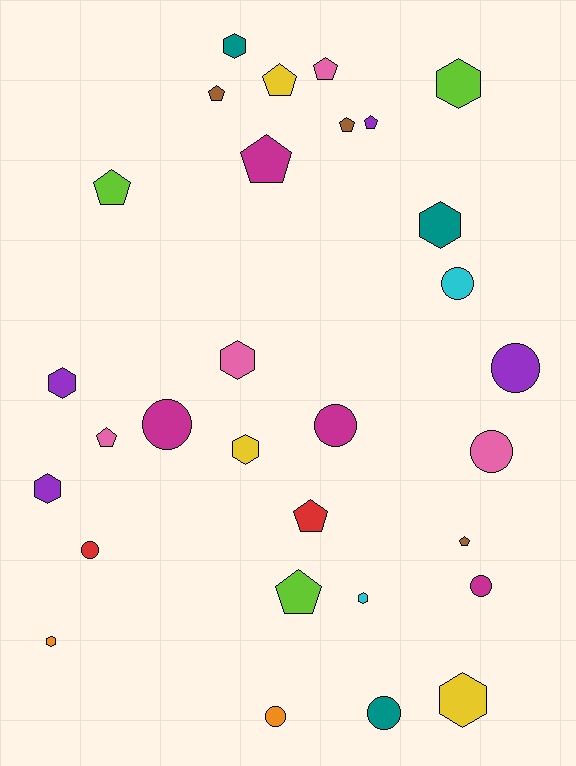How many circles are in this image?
There are 9 circles.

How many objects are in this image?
There are 30 objects.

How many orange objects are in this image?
There are 2 orange objects.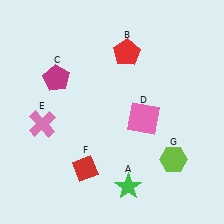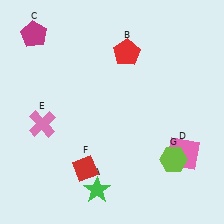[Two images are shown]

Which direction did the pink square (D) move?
The pink square (D) moved right.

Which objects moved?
The objects that moved are: the green star (A), the magenta pentagon (C), the pink square (D).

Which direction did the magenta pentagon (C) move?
The magenta pentagon (C) moved up.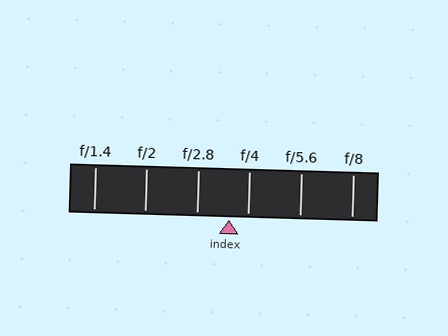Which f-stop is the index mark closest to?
The index mark is closest to f/4.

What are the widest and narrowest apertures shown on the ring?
The widest aperture shown is f/1.4 and the narrowest is f/8.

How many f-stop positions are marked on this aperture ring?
There are 6 f-stop positions marked.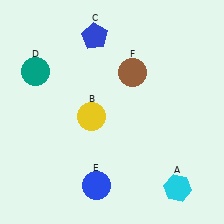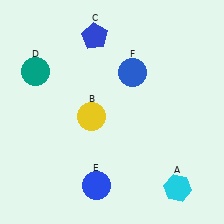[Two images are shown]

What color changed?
The circle (F) changed from brown in Image 1 to blue in Image 2.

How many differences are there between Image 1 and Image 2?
There is 1 difference between the two images.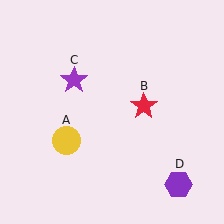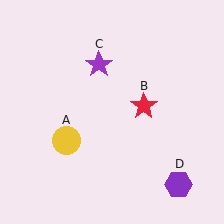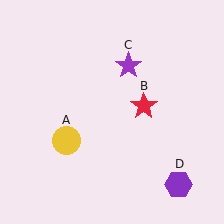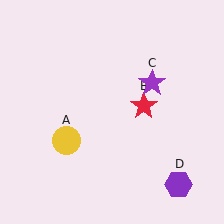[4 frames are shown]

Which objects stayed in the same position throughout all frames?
Yellow circle (object A) and red star (object B) and purple hexagon (object D) remained stationary.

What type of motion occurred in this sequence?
The purple star (object C) rotated clockwise around the center of the scene.